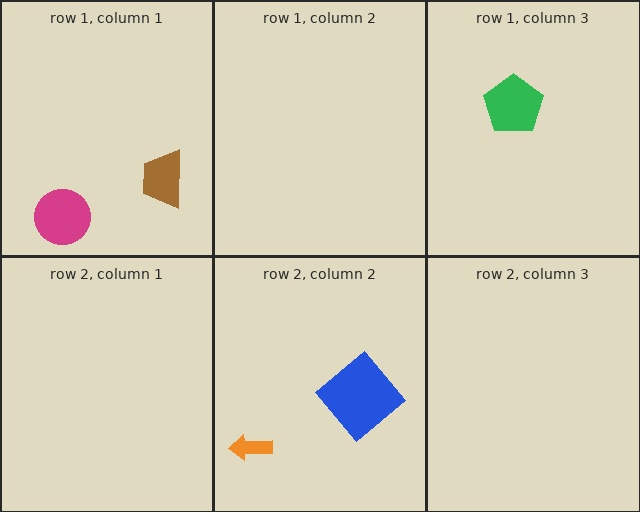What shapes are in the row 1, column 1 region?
The magenta circle, the brown trapezoid.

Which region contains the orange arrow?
The row 2, column 2 region.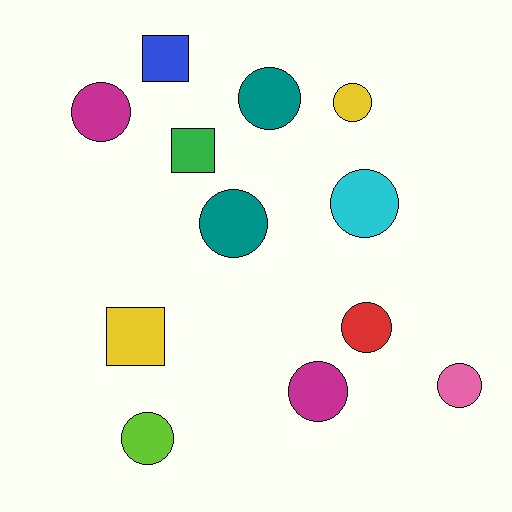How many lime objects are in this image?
There is 1 lime object.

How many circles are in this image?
There are 9 circles.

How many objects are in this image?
There are 12 objects.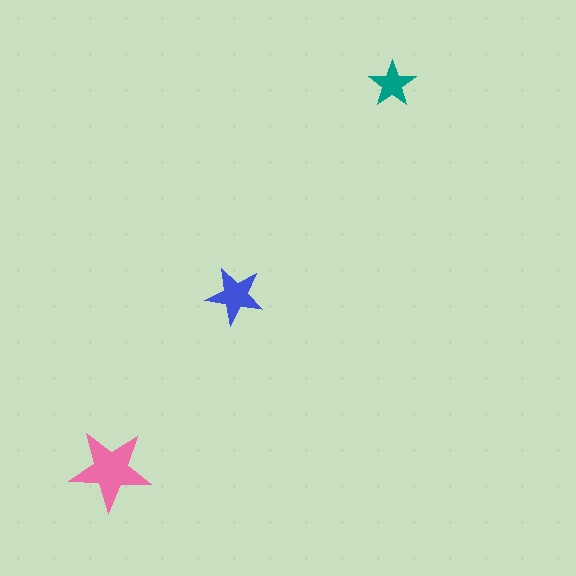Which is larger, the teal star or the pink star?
The pink one.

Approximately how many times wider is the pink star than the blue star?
About 1.5 times wider.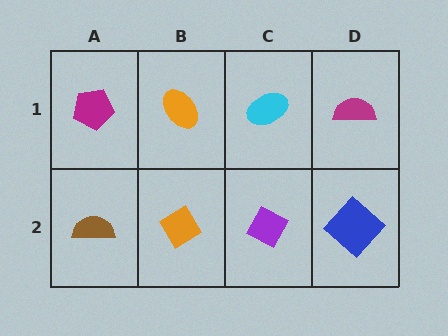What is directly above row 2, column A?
A magenta pentagon.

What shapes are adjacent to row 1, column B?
An orange diamond (row 2, column B), a magenta pentagon (row 1, column A), a cyan ellipse (row 1, column C).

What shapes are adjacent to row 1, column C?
A purple diamond (row 2, column C), an orange ellipse (row 1, column B), a magenta semicircle (row 1, column D).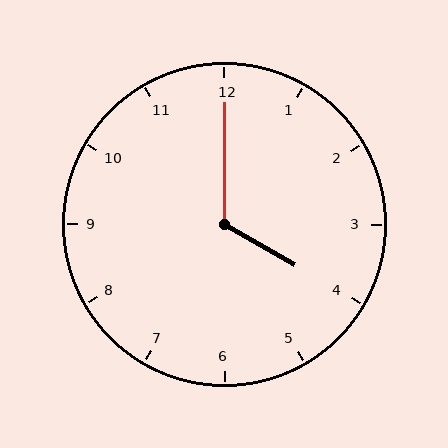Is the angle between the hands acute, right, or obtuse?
It is obtuse.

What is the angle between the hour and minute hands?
Approximately 120 degrees.